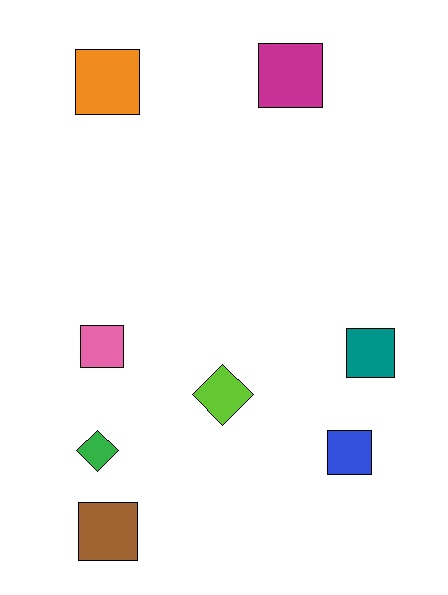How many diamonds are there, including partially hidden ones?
There are 2 diamonds.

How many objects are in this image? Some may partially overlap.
There are 8 objects.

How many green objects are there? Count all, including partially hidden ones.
There is 1 green object.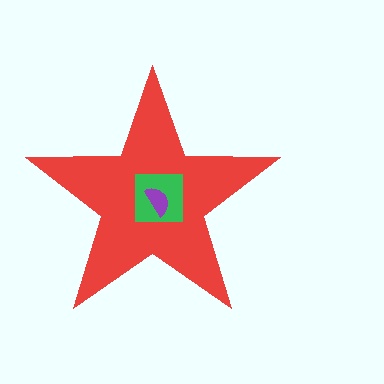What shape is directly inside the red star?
The green square.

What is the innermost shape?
The purple semicircle.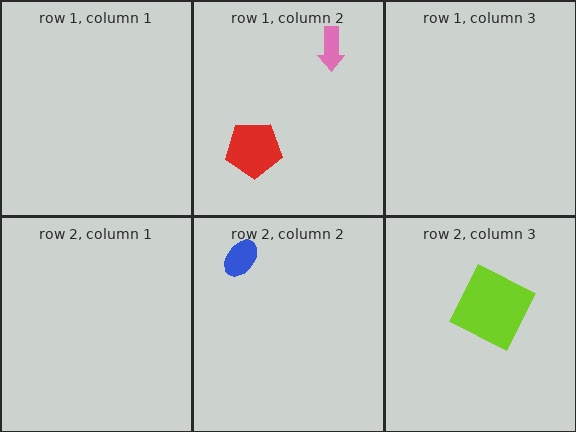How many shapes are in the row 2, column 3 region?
1.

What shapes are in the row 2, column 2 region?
The blue ellipse.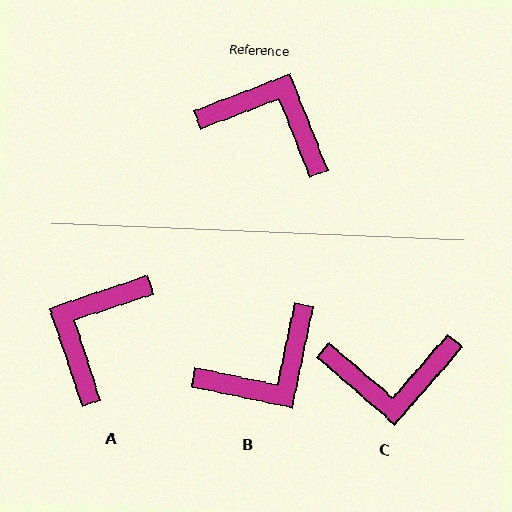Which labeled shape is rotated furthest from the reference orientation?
C, about 152 degrees away.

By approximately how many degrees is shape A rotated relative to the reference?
Approximately 87 degrees counter-clockwise.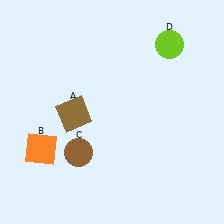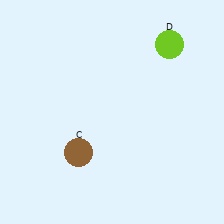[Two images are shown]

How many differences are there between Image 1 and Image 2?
There are 2 differences between the two images.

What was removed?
The orange square (B), the brown square (A) were removed in Image 2.